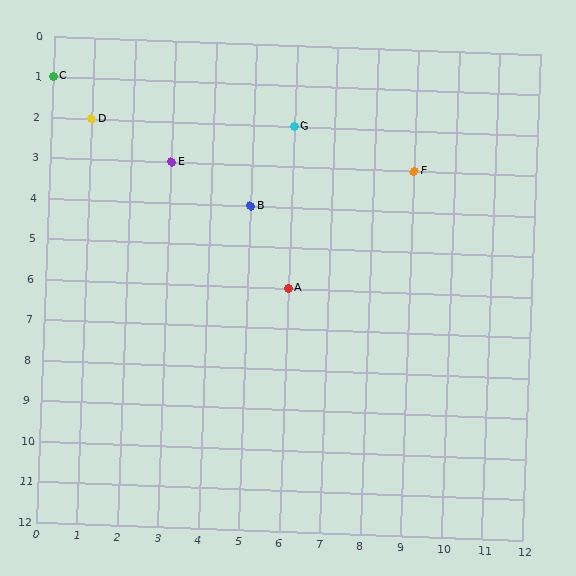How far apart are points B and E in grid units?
Points B and E are 2 columns and 1 row apart (about 2.2 grid units diagonally).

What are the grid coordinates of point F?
Point F is at grid coordinates (9, 3).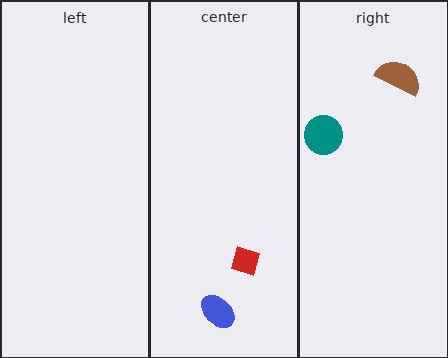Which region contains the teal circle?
The right region.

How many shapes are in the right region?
2.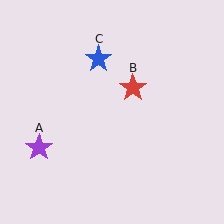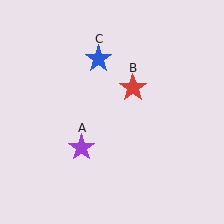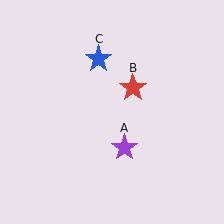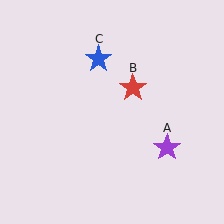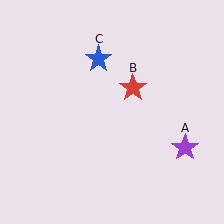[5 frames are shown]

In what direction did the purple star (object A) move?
The purple star (object A) moved right.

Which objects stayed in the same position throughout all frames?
Red star (object B) and blue star (object C) remained stationary.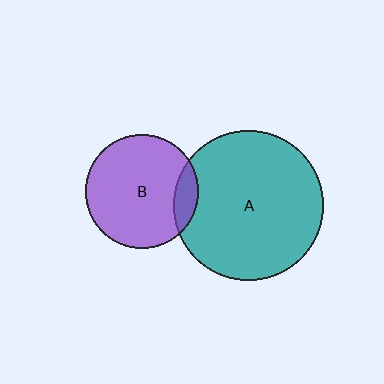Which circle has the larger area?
Circle A (teal).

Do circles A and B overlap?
Yes.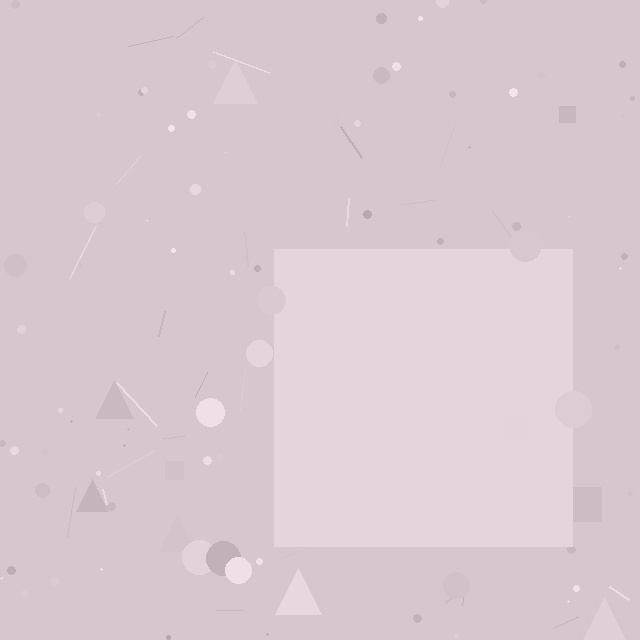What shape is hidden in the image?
A square is hidden in the image.